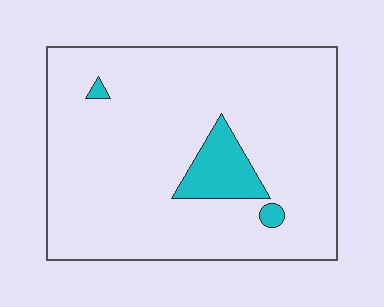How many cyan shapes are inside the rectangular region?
3.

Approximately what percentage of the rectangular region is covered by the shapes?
Approximately 10%.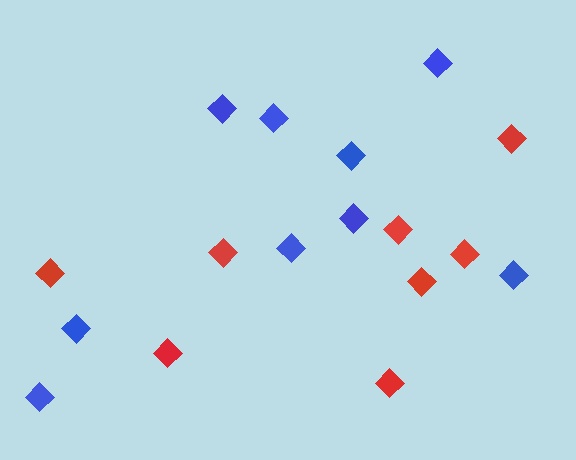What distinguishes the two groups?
There are 2 groups: one group of red diamonds (8) and one group of blue diamonds (9).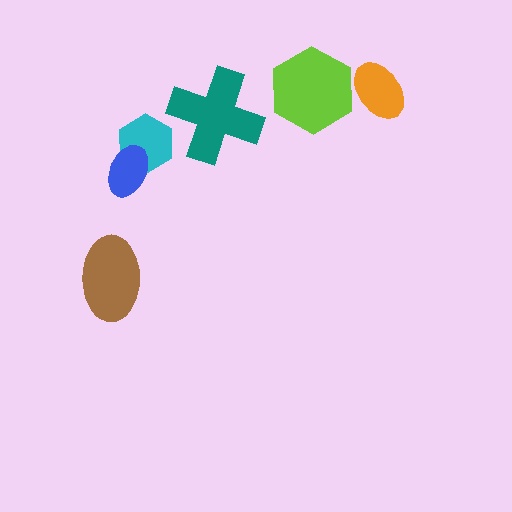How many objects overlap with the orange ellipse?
1 object overlaps with the orange ellipse.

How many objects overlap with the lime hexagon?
1 object overlaps with the lime hexagon.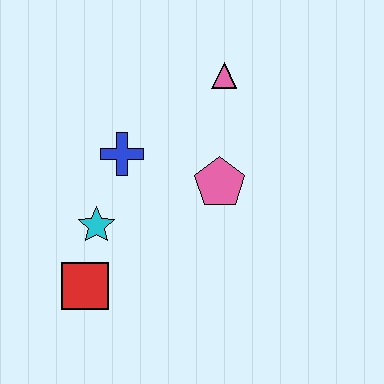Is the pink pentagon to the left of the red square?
No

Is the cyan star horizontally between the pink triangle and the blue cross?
No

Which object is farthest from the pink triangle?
The red square is farthest from the pink triangle.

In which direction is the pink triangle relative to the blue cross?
The pink triangle is to the right of the blue cross.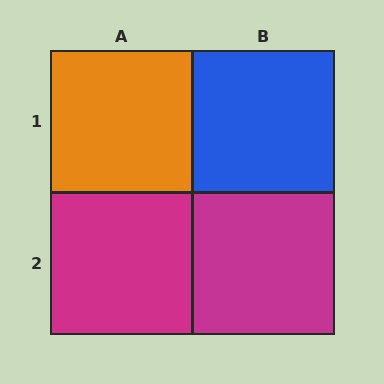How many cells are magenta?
2 cells are magenta.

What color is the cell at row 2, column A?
Magenta.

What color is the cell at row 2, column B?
Magenta.